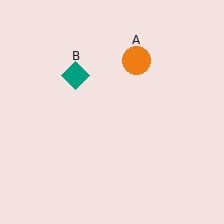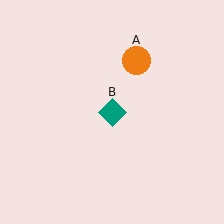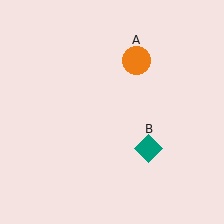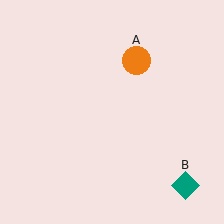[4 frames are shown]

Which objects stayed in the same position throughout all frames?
Orange circle (object A) remained stationary.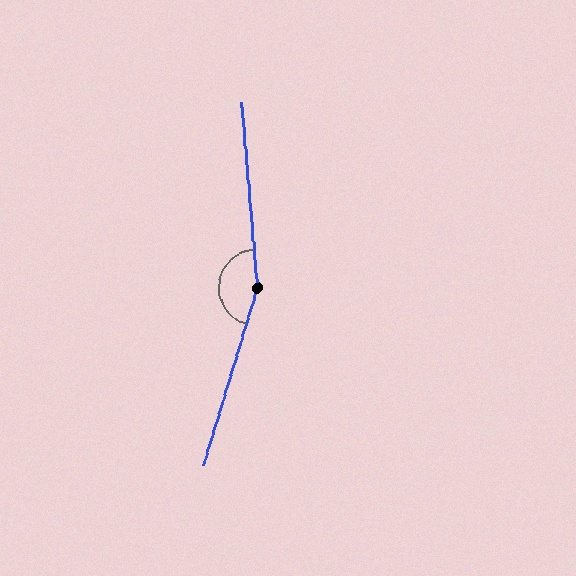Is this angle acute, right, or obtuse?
It is obtuse.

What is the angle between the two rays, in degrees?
Approximately 159 degrees.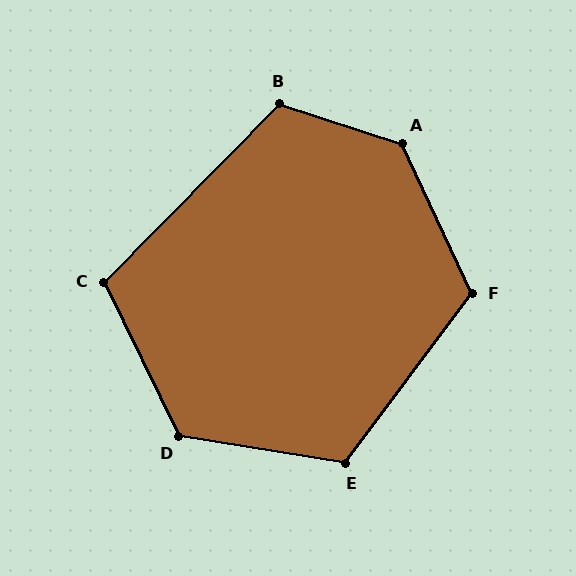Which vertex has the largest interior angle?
A, at approximately 133 degrees.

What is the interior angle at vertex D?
Approximately 125 degrees (obtuse).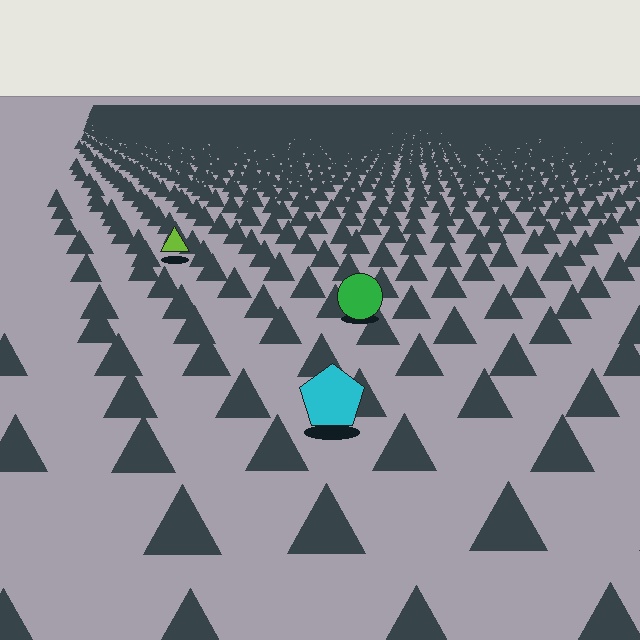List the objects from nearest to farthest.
From nearest to farthest: the cyan pentagon, the green circle, the lime triangle.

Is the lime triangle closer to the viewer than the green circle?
No. The green circle is closer — you can tell from the texture gradient: the ground texture is coarser near it.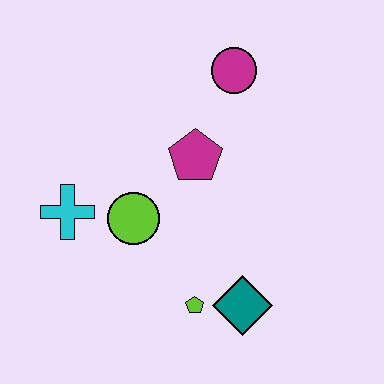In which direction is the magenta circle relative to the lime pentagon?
The magenta circle is above the lime pentagon.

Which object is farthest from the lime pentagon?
The magenta circle is farthest from the lime pentagon.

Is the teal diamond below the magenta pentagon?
Yes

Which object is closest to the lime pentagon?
The teal diamond is closest to the lime pentagon.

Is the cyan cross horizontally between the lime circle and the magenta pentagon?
No